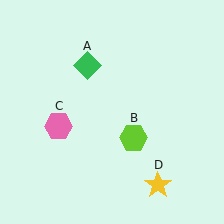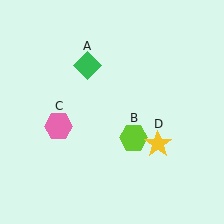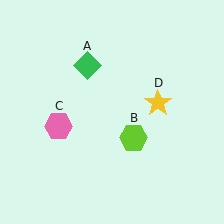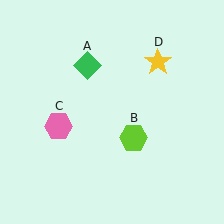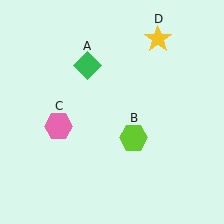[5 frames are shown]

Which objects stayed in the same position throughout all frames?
Green diamond (object A) and lime hexagon (object B) and pink hexagon (object C) remained stationary.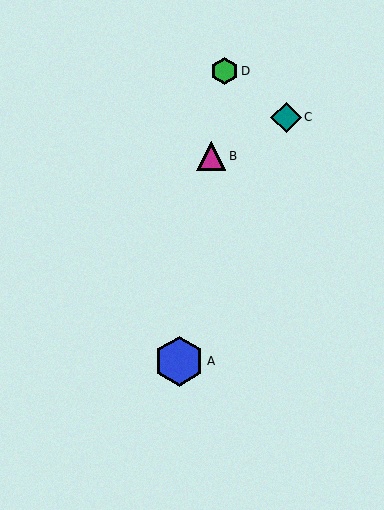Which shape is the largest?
The blue hexagon (labeled A) is the largest.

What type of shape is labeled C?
Shape C is a teal diamond.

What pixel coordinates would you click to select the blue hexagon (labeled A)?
Click at (179, 361) to select the blue hexagon A.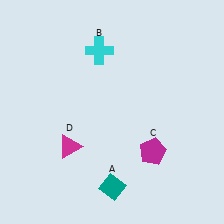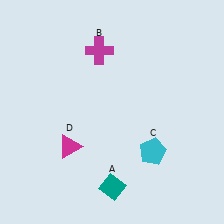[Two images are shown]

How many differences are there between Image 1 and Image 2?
There are 2 differences between the two images.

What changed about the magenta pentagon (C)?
In Image 1, C is magenta. In Image 2, it changed to cyan.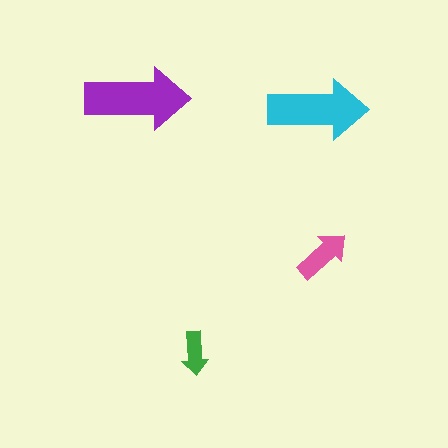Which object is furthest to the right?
The pink arrow is rightmost.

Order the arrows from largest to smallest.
the purple one, the cyan one, the pink one, the green one.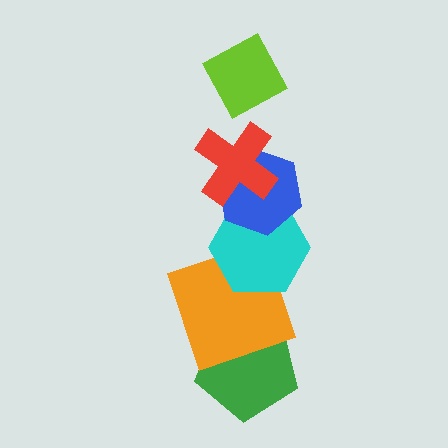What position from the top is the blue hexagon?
The blue hexagon is 3rd from the top.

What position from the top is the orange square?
The orange square is 5th from the top.